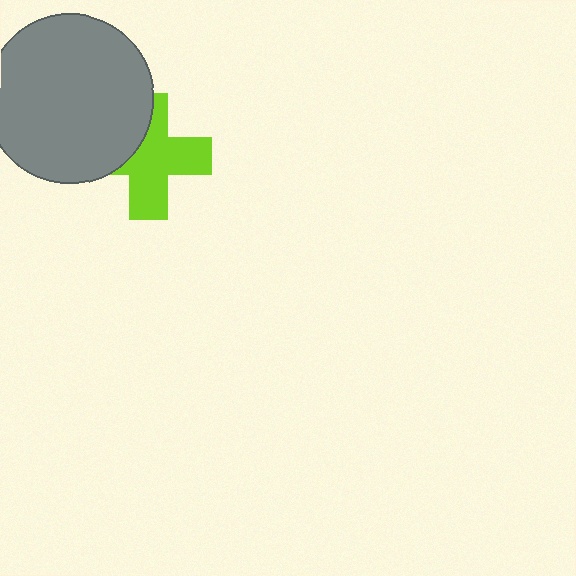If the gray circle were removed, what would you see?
You would see the complete lime cross.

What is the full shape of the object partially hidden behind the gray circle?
The partially hidden object is a lime cross.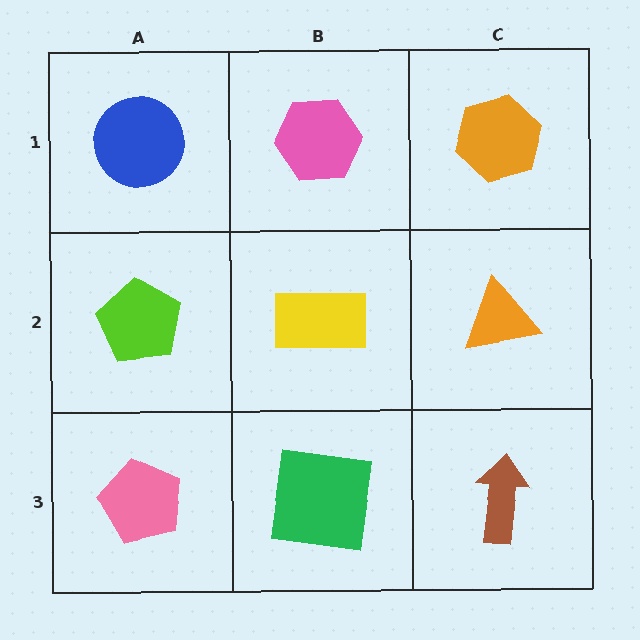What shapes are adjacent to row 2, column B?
A pink hexagon (row 1, column B), a green square (row 3, column B), a lime pentagon (row 2, column A), an orange triangle (row 2, column C).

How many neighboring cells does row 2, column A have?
3.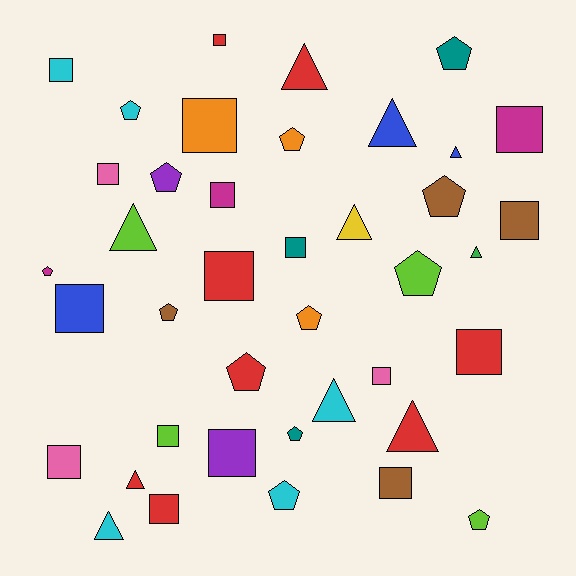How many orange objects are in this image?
There are 3 orange objects.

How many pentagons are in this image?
There are 13 pentagons.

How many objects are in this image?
There are 40 objects.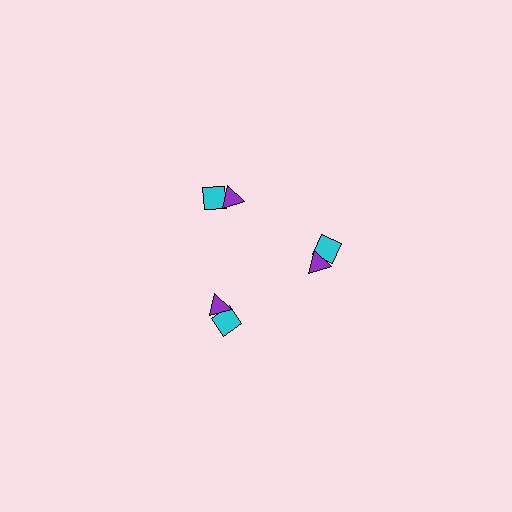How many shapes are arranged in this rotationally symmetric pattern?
There are 6 shapes, arranged in 3 groups of 2.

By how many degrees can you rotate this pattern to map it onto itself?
The pattern maps onto itself every 120 degrees of rotation.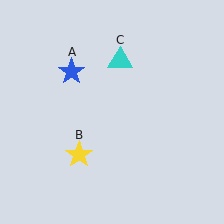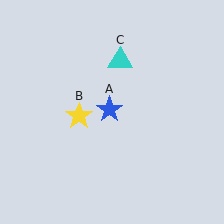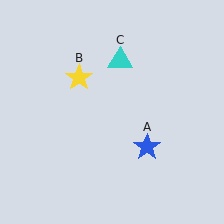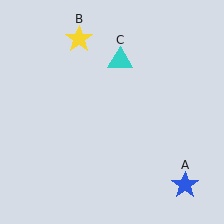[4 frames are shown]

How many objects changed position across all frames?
2 objects changed position: blue star (object A), yellow star (object B).